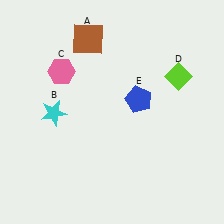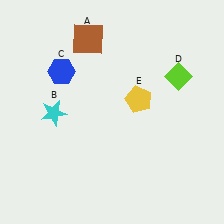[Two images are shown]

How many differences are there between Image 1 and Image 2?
There are 2 differences between the two images.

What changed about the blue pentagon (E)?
In Image 1, E is blue. In Image 2, it changed to yellow.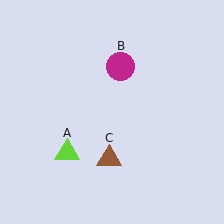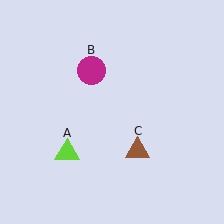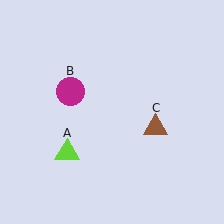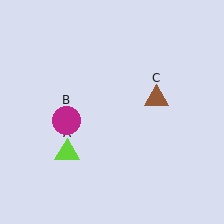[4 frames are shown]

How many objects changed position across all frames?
2 objects changed position: magenta circle (object B), brown triangle (object C).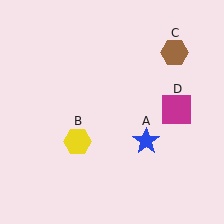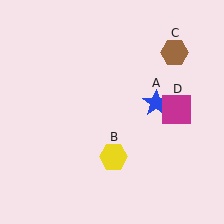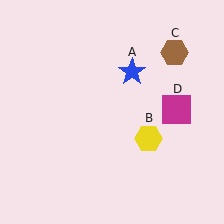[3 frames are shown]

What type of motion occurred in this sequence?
The blue star (object A), yellow hexagon (object B) rotated counterclockwise around the center of the scene.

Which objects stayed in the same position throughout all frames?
Brown hexagon (object C) and magenta square (object D) remained stationary.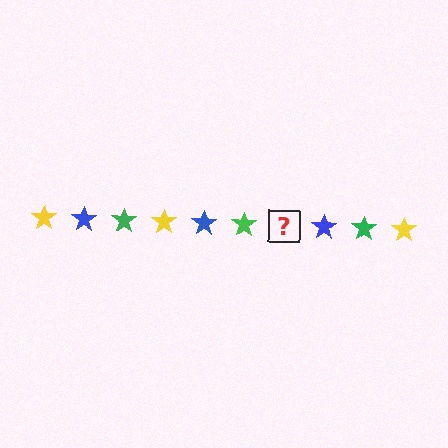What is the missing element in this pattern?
The missing element is a yellow star.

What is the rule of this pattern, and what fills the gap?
The rule is that the pattern cycles through yellow, blue, green stars. The gap should be filled with a yellow star.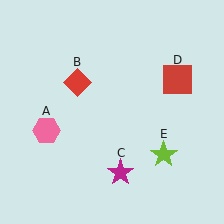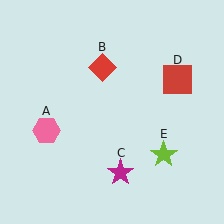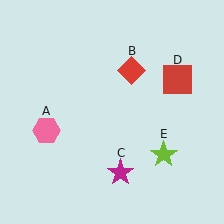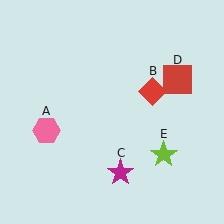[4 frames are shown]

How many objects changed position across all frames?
1 object changed position: red diamond (object B).